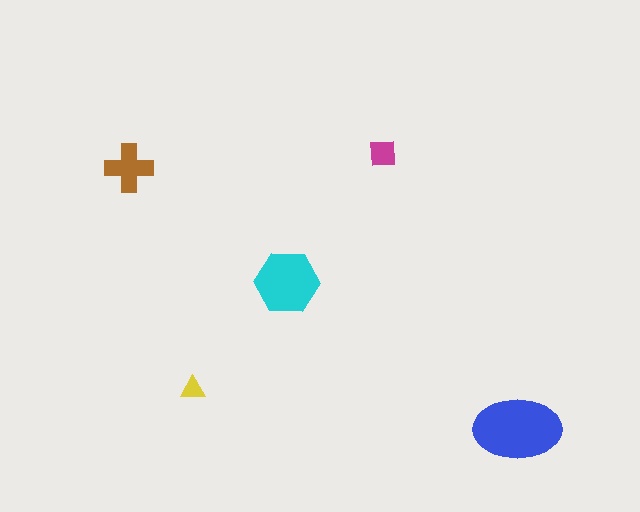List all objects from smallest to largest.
The yellow triangle, the magenta square, the brown cross, the cyan hexagon, the blue ellipse.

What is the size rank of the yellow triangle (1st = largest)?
5th.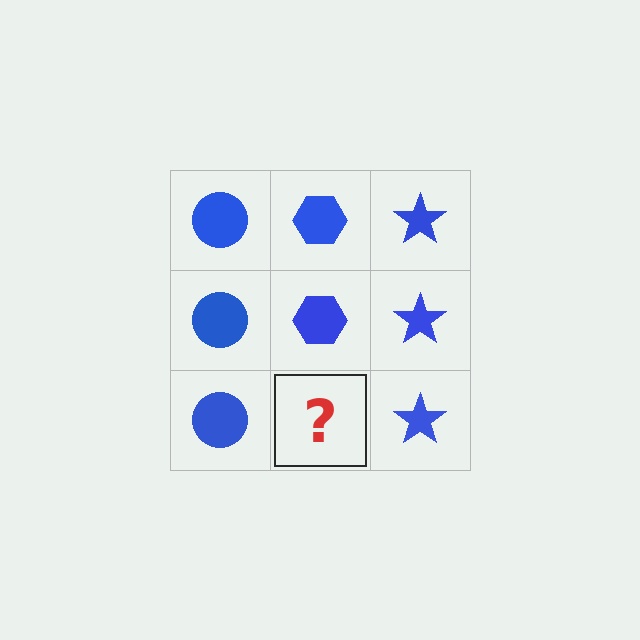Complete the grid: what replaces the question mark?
The question mark should be replaced with a blue hexagon.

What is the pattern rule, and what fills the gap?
The rule is that each column has a consistent shape. The gap should be filled with a blue hexagon.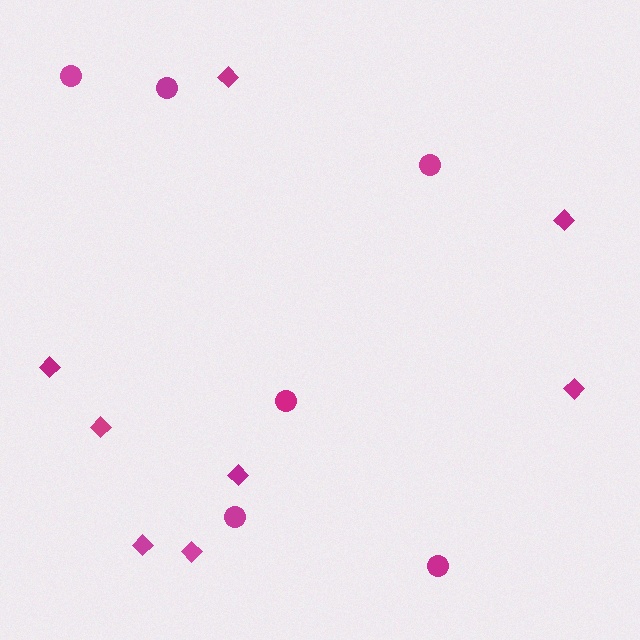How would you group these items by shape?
There are 2 groups: one group of circles (6) and one group of diamonds (8).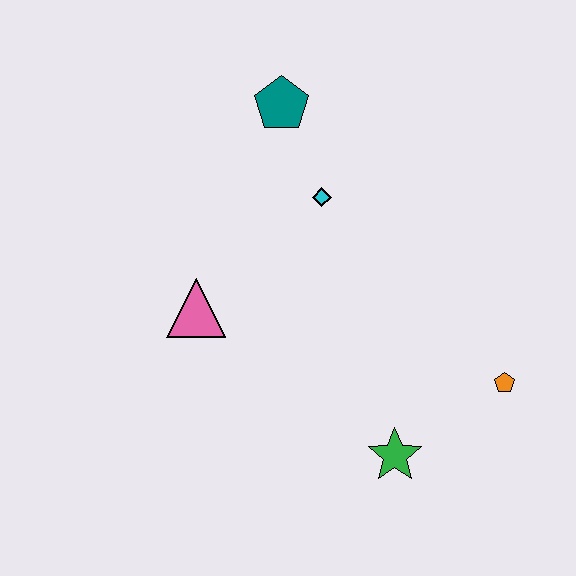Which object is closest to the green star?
The orange pentagon is closest to the green star.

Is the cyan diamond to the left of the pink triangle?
No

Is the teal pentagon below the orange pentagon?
No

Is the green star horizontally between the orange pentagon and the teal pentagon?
Yes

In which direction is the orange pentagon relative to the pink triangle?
The orange pentagon is to the right of the pink triangle.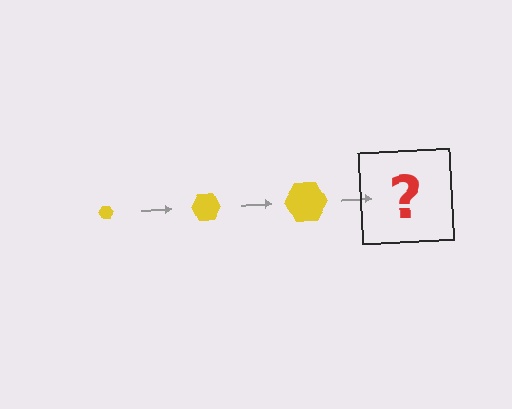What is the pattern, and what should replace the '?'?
The pattern is that the hexagon gets progressively larger each step. The '?' should be a yellow hexagon, larger than the previous one.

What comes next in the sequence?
The next element should be a yellow hexagon, larger than the previous one.